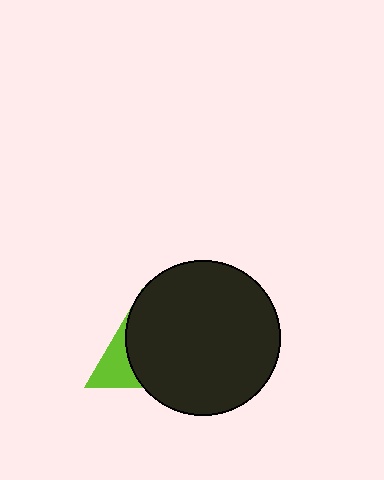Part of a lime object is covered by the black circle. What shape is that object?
It is a triangle.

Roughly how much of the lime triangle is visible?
A small part of it is visible (roughly 30%).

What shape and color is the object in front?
The object in front is a black circle.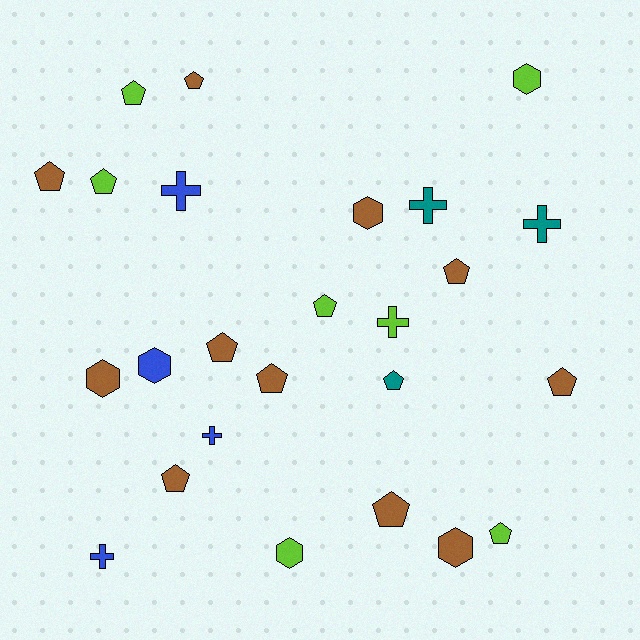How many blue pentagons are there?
There are no blue pentagons.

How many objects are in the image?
There are 25 objects.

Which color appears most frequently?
Brown, with 11 objects.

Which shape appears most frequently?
Pentagon, with 13 objects.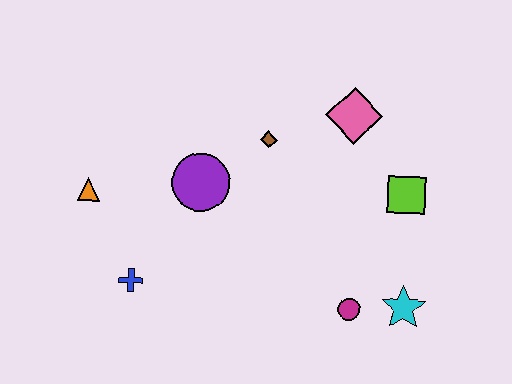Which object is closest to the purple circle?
The brown diamond is closest to the purple circle.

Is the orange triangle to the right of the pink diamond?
No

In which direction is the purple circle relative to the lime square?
The purple circle is to the left of the lime square.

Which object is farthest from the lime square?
The orange triangle is farthest from the lime square.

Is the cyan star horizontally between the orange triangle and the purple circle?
No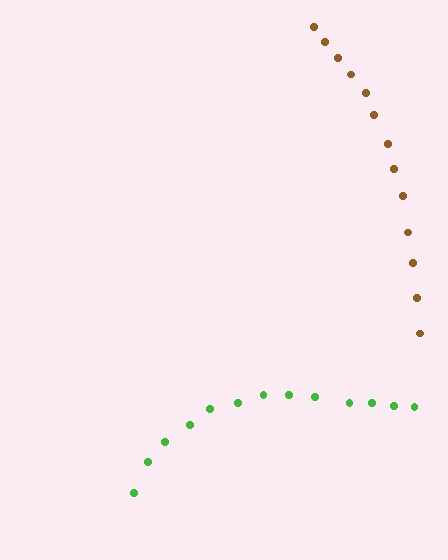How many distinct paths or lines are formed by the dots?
There are 2 distinct paths.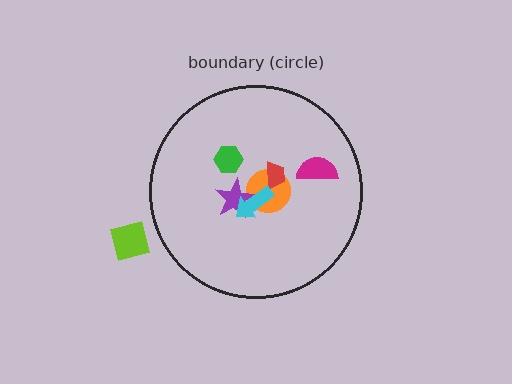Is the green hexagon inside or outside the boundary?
Inside.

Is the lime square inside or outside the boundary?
Outside.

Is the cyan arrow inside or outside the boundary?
Inside.